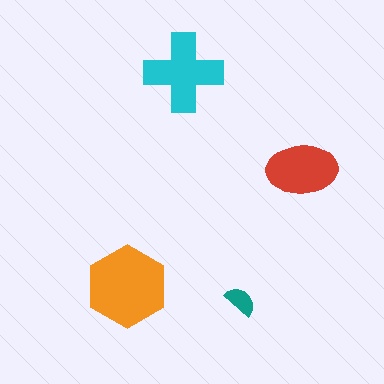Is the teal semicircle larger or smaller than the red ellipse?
Smaller.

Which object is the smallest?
The teal semicircle.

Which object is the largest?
The orange hexagon.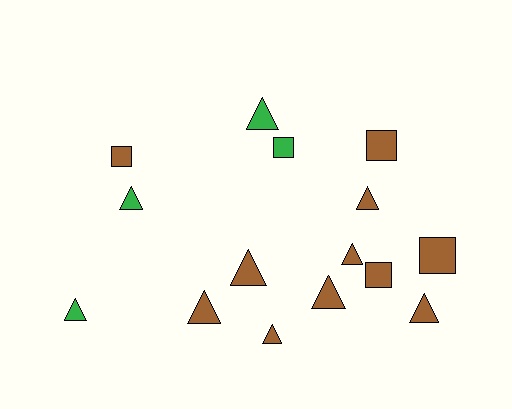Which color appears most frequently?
Brown, with 11 objects.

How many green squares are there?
There is 1 green square.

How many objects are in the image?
There are 15 objects.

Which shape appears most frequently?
Triangle, with 10 objects.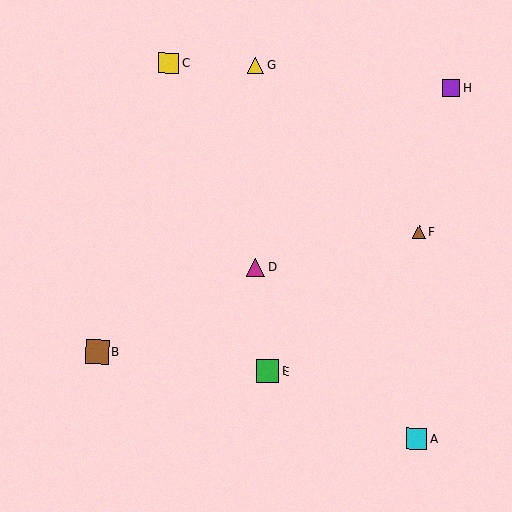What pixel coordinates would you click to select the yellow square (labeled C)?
Click at (169, 63) to select the yellow square C.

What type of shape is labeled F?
Shape F is a brown triangle.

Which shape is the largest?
The brown square (labeled B) is the largest.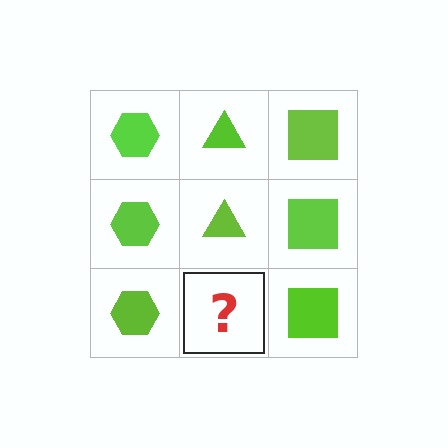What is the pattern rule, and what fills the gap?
The rule is that each column has a consistent shape. The gap should be filled with a lime triangle.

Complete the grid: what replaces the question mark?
The question mark should be replaced with a lime triangle.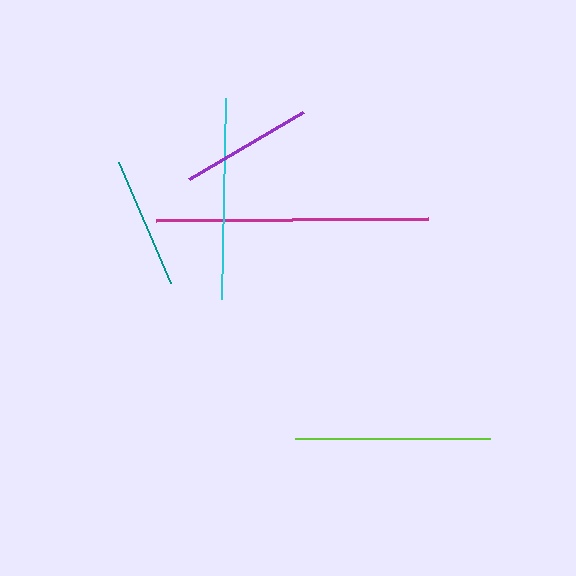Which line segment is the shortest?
The teal line is the shortest at approximately 131 pixels.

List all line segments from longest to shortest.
From longest to shortest: magenta, cyan, lime, purple, teal.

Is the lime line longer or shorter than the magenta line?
The magenta line is longer than the lime line.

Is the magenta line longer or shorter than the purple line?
The magenta line is longer than the purple line.